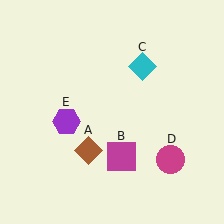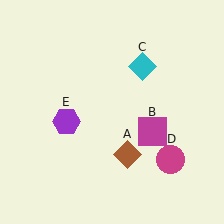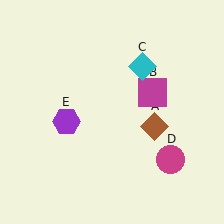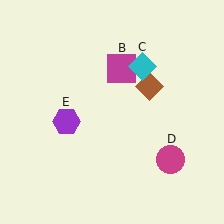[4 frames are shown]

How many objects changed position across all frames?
2 objects changed position: brown diamond (object A), magenta square (object B).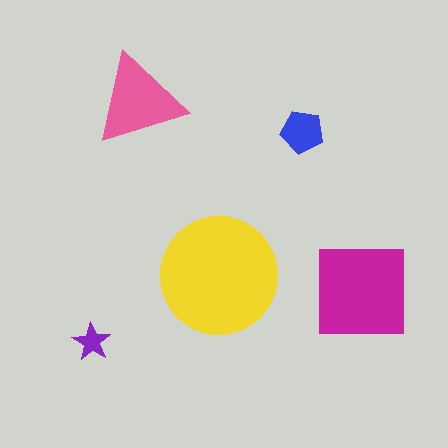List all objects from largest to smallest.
The yellow circle, the magenta square, the pink triangle, the blue pentagon, the purple star.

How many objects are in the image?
There are 5 objects in the image.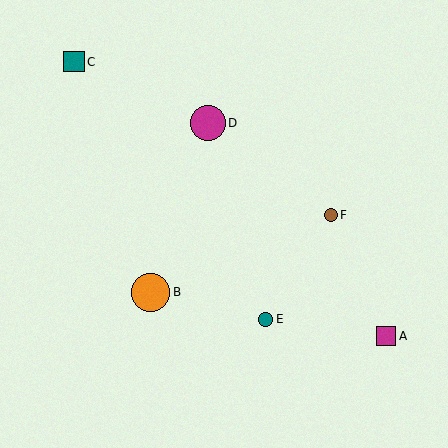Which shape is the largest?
The orange circle (labeled B) is the largest.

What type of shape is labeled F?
Shape F is a brown circle.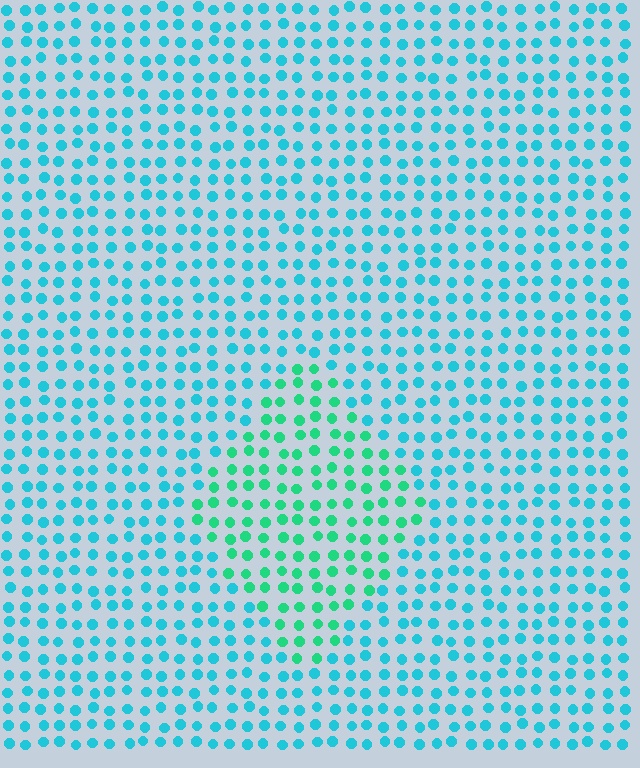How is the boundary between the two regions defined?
The boundary is defined purely by a slight shift in hue (about 35 degrees). Spacing, size, and orientation are identical on both sides.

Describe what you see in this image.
The image is filled with small cyan elements in a uniform arrangement. A diamond-shaped region is visible where the elements are tinted to a slightly different hue, forming a subtle color boundary.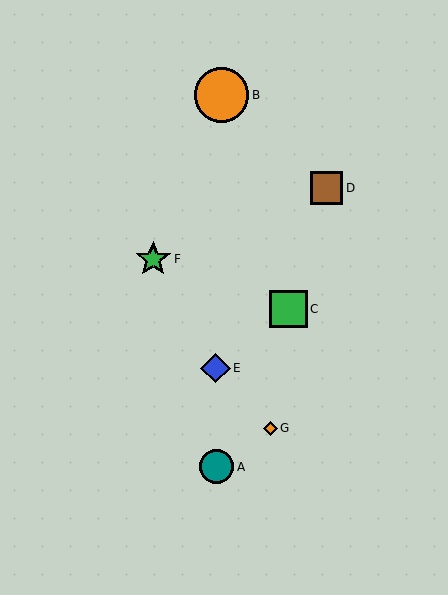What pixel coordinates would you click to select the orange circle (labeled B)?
Click at (221, 95) to select the orange circle B.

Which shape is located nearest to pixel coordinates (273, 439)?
The orange diamond (labeled G) at (270, 428) is nearest to that location.